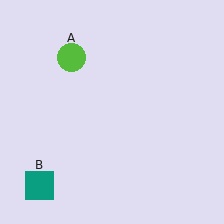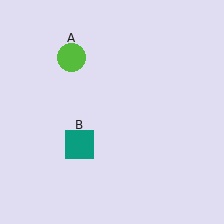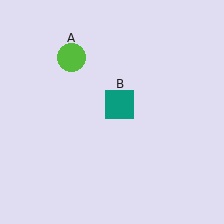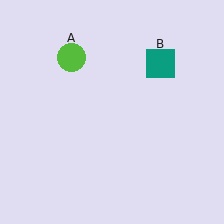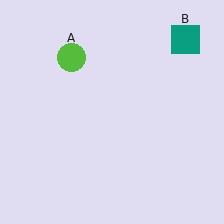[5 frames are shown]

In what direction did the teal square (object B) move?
The teal square (object B) moved up and to the right.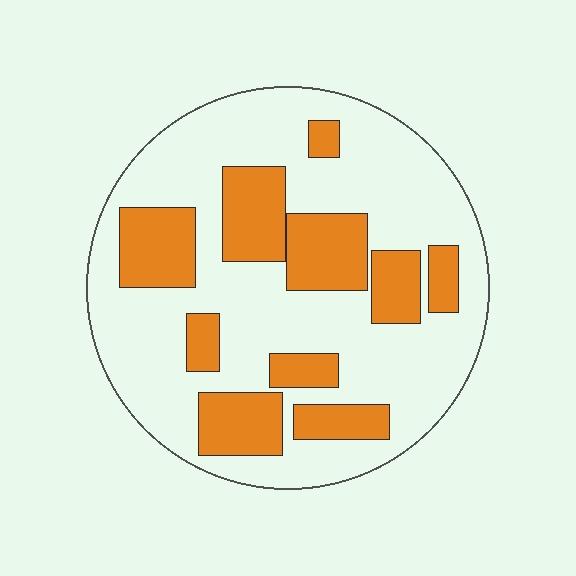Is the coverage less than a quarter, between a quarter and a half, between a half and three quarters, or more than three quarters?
Between a quarter and a half.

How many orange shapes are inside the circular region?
10.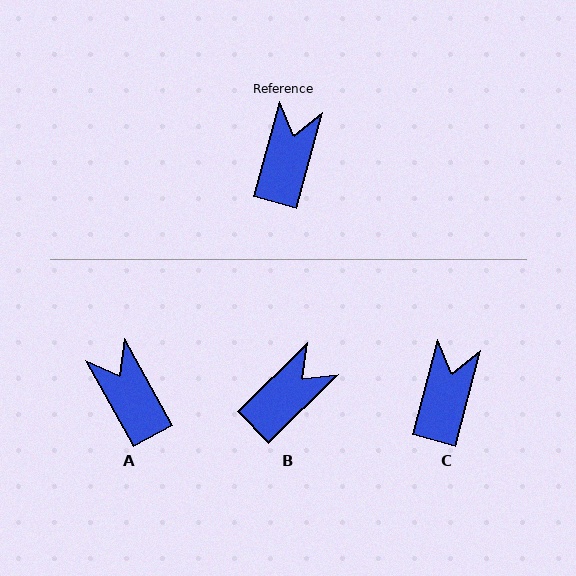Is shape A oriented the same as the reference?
No, it is off by about 44 degrees.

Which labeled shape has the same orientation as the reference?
C.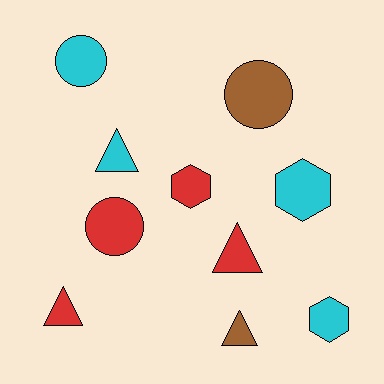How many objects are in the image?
There are 10 objects.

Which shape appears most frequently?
Triangle, with 4 objects.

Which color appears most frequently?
Red, with 4 objects.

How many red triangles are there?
There are 2 red triangles.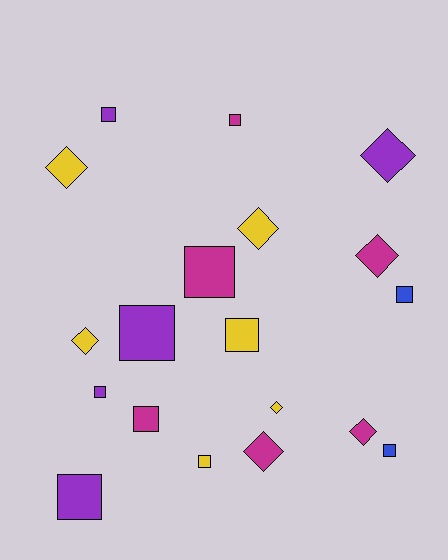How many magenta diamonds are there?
There are 3 magenta diamonds.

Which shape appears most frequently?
Square, with 11 objects.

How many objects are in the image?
There are 19 objects.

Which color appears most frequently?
Yellow, with 6 objects.